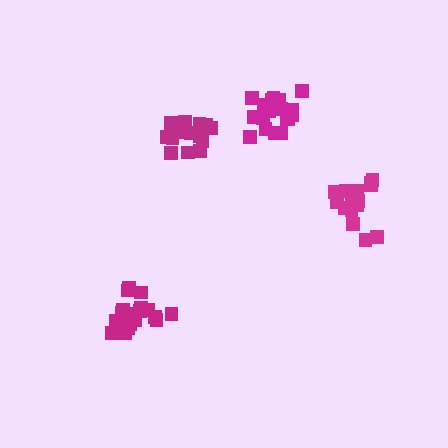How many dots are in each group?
Group 1: 14 dots, Group 2: 15 dots, Group 3: 19 dots, Group 4: 20 dots (68 total).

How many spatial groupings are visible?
There are 4 spatial groupings.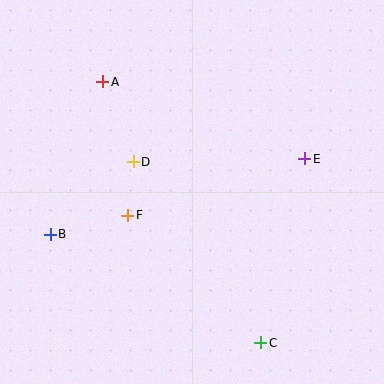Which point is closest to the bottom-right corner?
Point C is closest to the bottom-right corner.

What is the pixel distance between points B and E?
The distance between B and E is 266 pixels.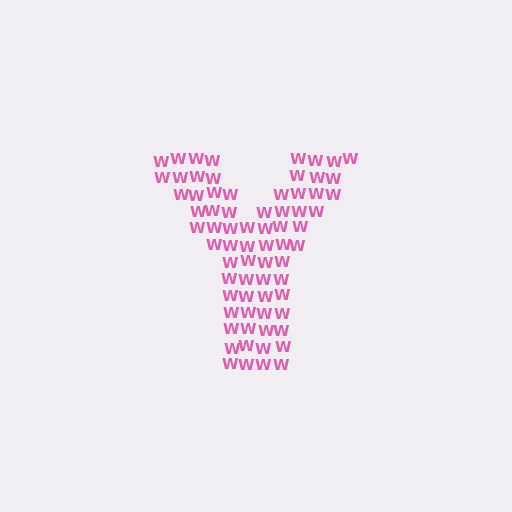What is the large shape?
The large shape is the letter Y.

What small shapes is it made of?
It is made of small letter W's.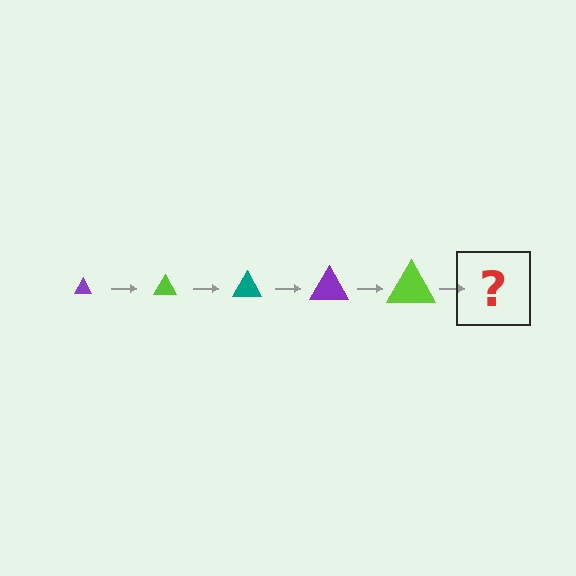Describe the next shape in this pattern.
It should be a teal triangle, larger than the previous one.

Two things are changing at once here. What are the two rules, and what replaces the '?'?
The two rules are that the triangle grows larger each step and the color cycles through purple, lime, and teal. The '?' should be a teal triangle, larger than the previous one.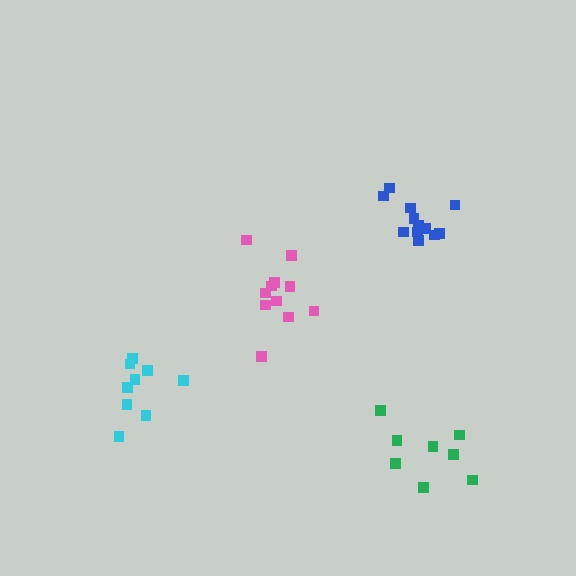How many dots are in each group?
Group 1: 12 dots, Group 2: 11 dots, Group 3: 9 dots, Group 4: 8 dots (40 total).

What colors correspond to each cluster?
The clusters are colored: blue, pink, cyan, green.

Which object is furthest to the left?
The cyan cluster is leftmost.